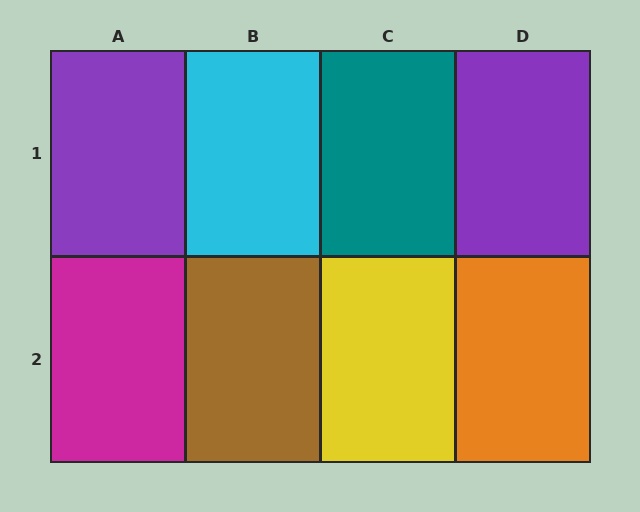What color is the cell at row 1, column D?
Purple.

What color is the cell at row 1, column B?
Cyan.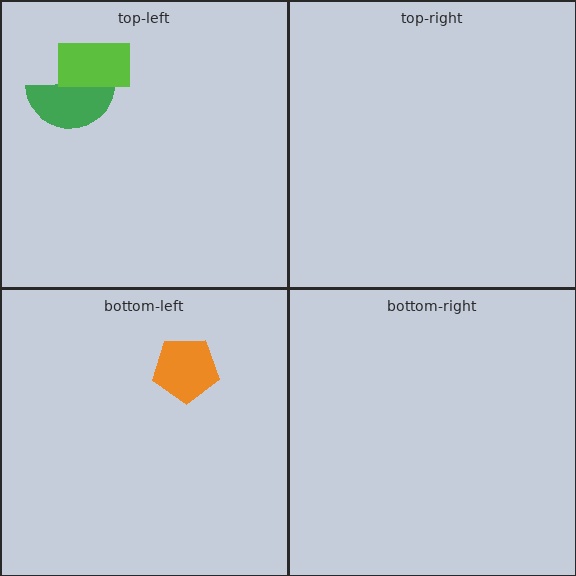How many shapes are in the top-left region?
2.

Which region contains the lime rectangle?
The top-left region.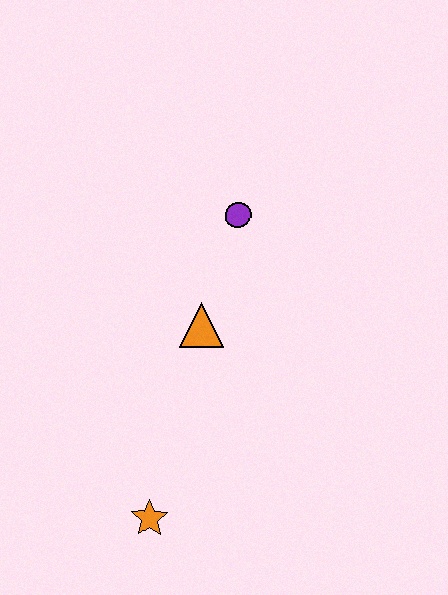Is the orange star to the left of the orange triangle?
Yes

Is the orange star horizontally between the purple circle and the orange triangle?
No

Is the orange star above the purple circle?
No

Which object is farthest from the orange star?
The purple circle is farthest from the orange star.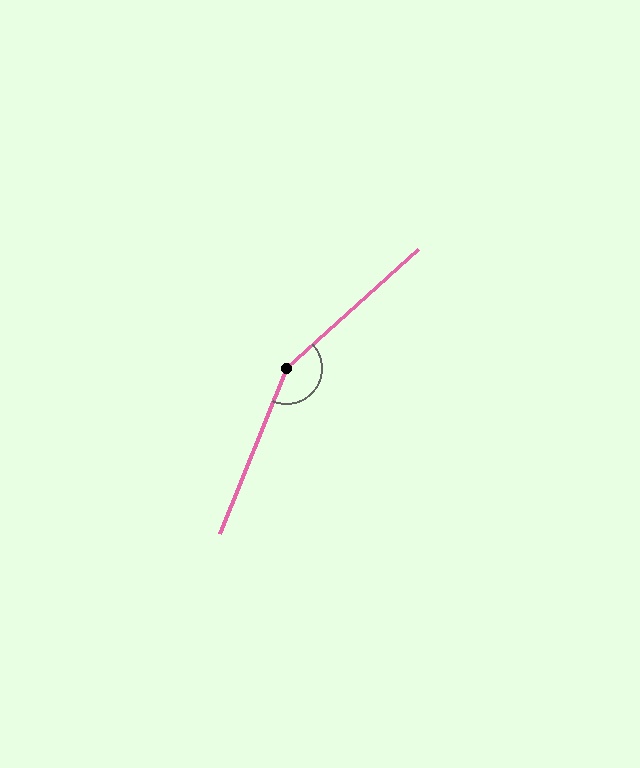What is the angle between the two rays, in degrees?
Approximately 154 degrees.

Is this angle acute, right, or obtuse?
It is obtuse.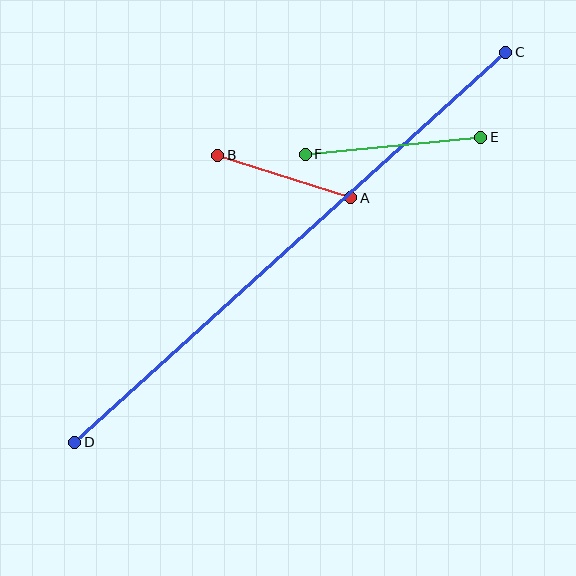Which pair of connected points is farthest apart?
Points C and D are farthest apart.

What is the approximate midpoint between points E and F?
The midpoint is at approximately (393, 146) pixels.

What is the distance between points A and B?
The distance is approximately 139 pixels.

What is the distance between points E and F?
The distance is approximately 176 pixels.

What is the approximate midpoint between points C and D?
The midpoint is at approximately (290, 247) pixels.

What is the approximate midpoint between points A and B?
The midpoint is at approximately (284, 177) pixels.